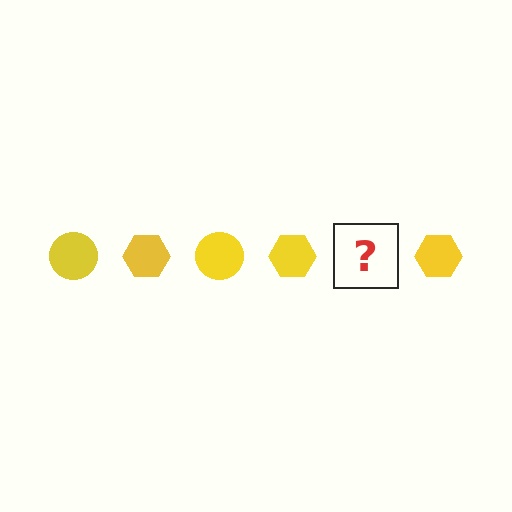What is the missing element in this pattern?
The missing element is a yellow circle.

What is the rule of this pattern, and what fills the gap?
The rule is that the pattern cycles through circle, hexagon shapes in yellow. The gap should be filled with a yellow circle.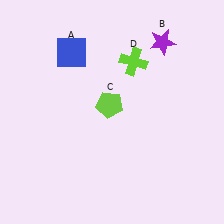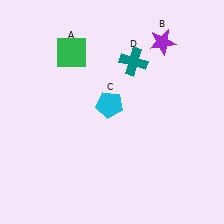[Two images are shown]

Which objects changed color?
A changed from blue to green. C changed from lime to cyan. D changed from lime to teal.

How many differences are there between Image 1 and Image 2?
There are 3 differences between the two images.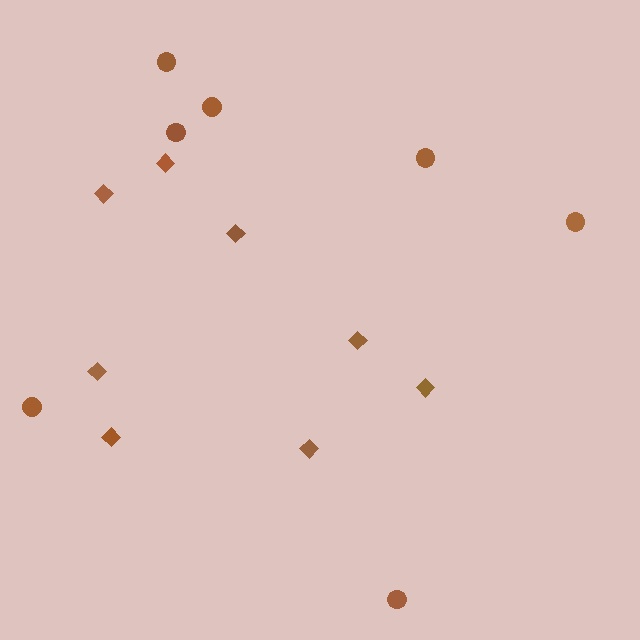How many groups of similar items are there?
There are 2 groups: one group of circles (7) and one group of diamonds (8).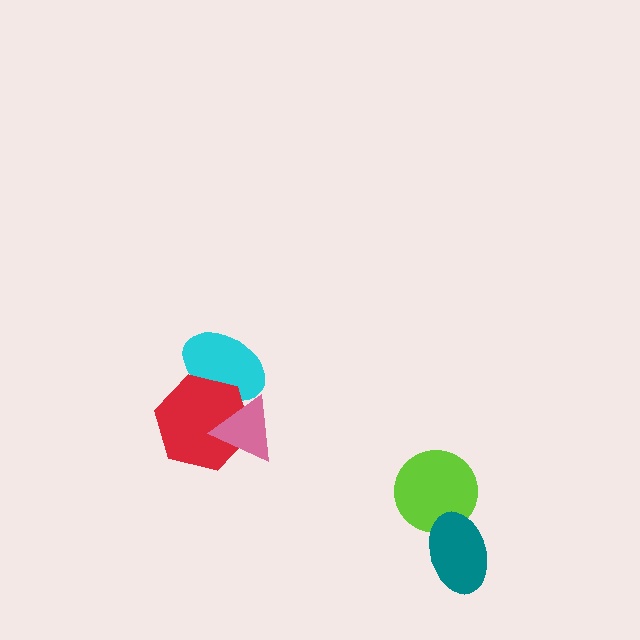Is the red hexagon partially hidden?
Yes, it is partially covered by another shape.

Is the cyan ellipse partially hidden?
Yes, it is partially covered by another shape.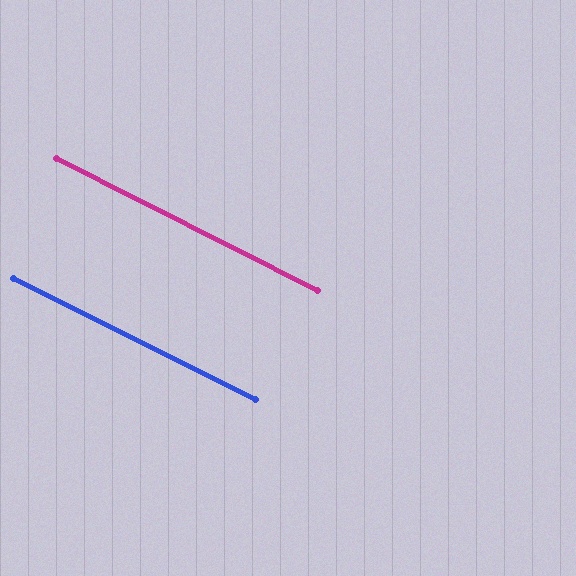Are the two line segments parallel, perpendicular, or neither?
Parallel — their directions differ by only 0.4°.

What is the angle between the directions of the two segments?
Approximately 0 degrees.